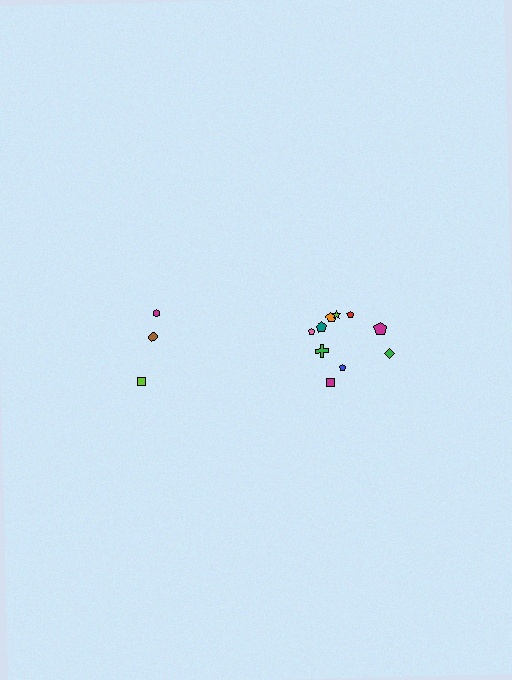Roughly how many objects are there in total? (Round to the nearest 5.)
Roughly 15 objects in total.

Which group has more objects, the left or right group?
The right group.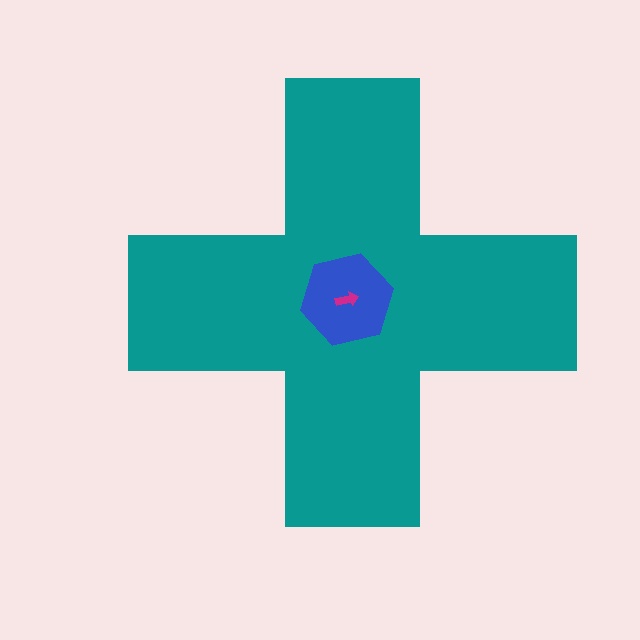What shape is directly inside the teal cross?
The blue hexagon.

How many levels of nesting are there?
3.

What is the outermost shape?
The teal cross.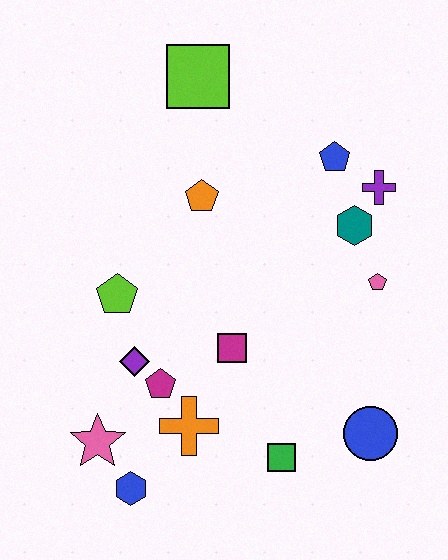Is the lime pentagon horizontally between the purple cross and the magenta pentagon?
No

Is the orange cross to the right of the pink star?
Yes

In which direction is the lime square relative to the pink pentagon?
The lime square is above the pink pentagon.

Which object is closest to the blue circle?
The green square is closest to the blue circle.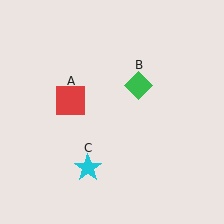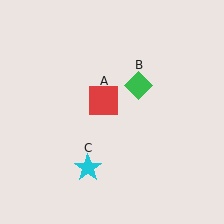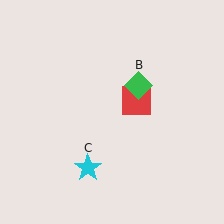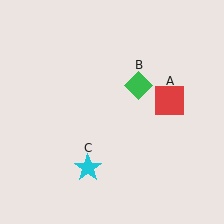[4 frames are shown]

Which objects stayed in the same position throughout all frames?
Green diamond (object B) and cyan star (object C) remained stationary.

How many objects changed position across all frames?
1 object changed position: red square (object A).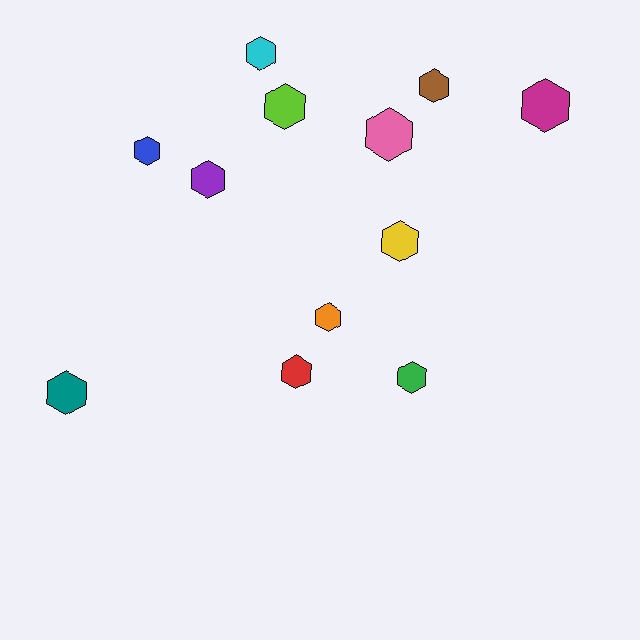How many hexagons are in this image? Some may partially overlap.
There are 12 hexagons.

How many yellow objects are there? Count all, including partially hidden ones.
There is 1 yellow object.